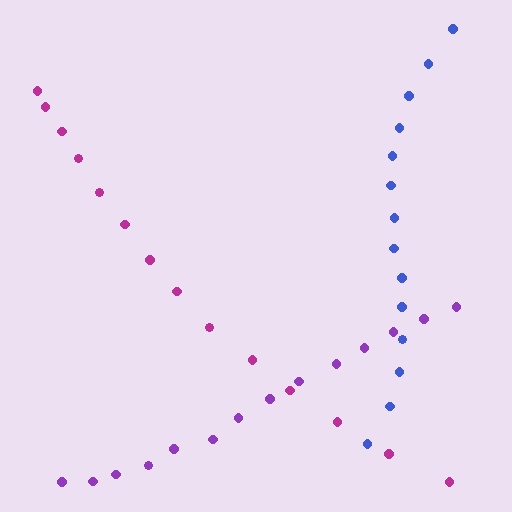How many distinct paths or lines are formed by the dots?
There are 3 distinct paths.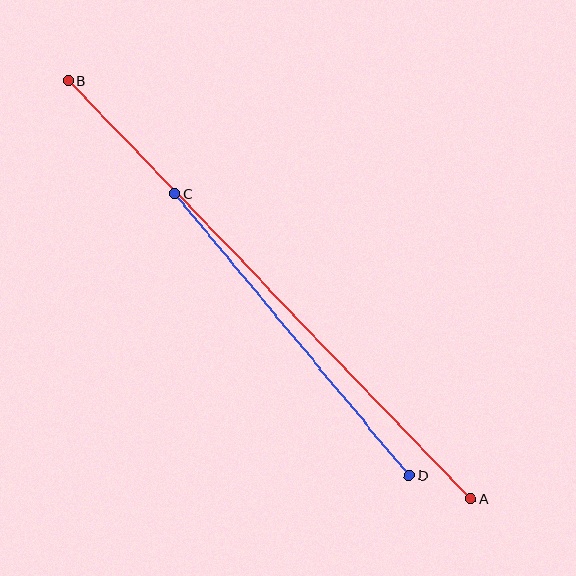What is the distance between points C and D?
The distance is approximately 367 pixels.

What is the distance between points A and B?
The distance is approximately 580 pixels.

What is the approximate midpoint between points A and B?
The midpoint is at approximately (269, 290) pixels.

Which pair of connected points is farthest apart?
Points A and B are farthest apart.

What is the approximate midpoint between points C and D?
The midpoint is at approximately (292, 334) pixels.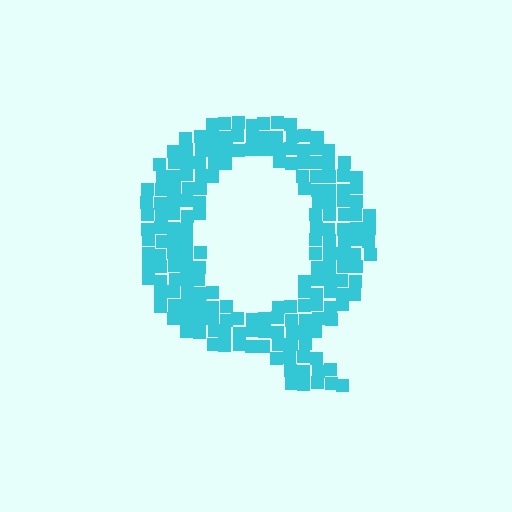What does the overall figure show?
The overall figure shows the letter Q.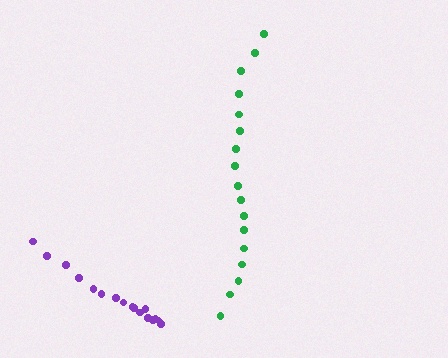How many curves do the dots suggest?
There are 2 distinct paths.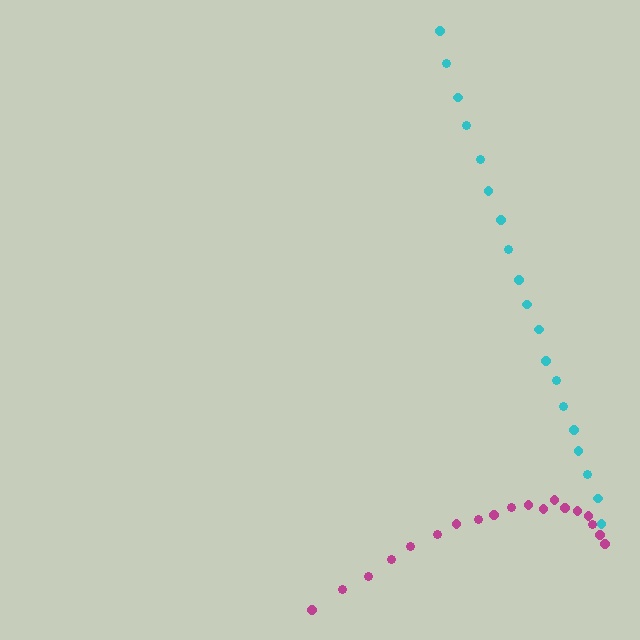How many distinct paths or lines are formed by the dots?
There are 2 distinct paths.